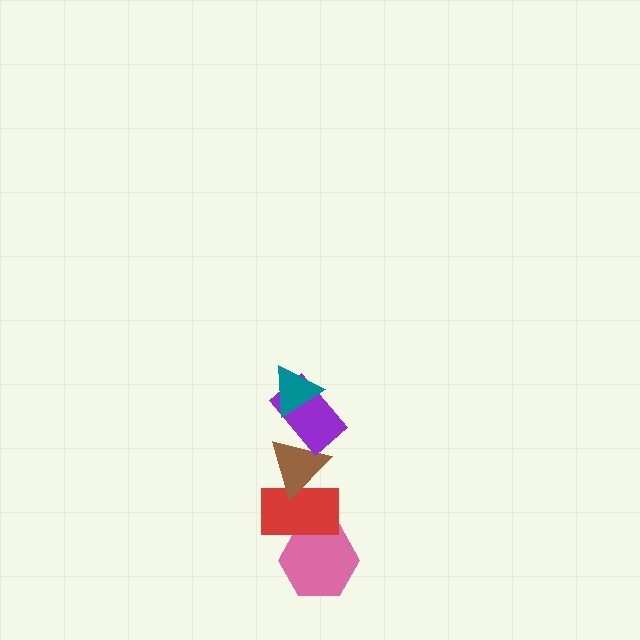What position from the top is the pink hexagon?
The pink hexagon is 5th from the top.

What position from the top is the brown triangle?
The brown triangle is 3rd from the top.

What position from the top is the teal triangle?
The teal triangle is 1st from the top.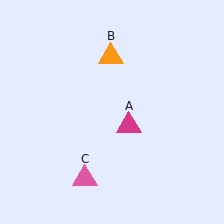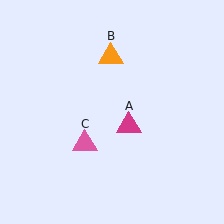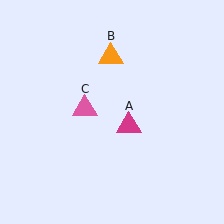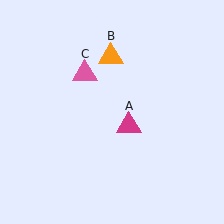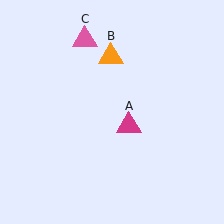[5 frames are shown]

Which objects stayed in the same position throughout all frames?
Magenta triangle (object A) and orange triangle (object B) remained stationary.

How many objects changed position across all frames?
1 object changed position: pink triangle (object C).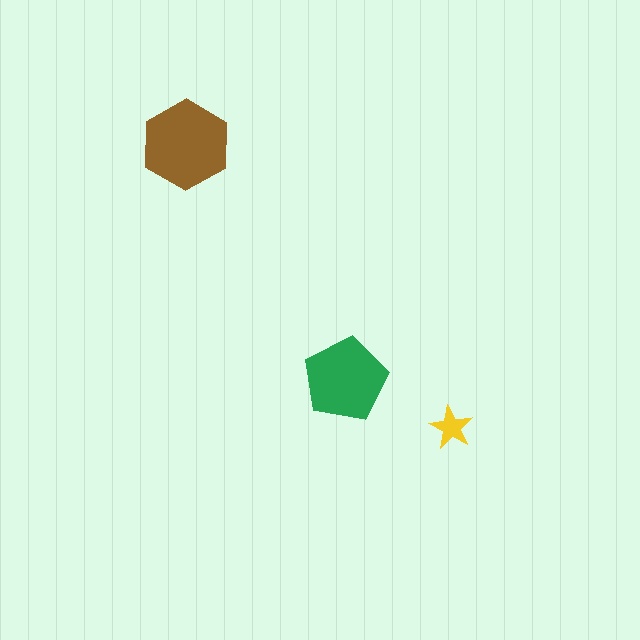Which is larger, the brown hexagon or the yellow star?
The brown hexagon.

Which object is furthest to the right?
The yellow star is rightmost.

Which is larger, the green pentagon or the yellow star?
The green pentagon.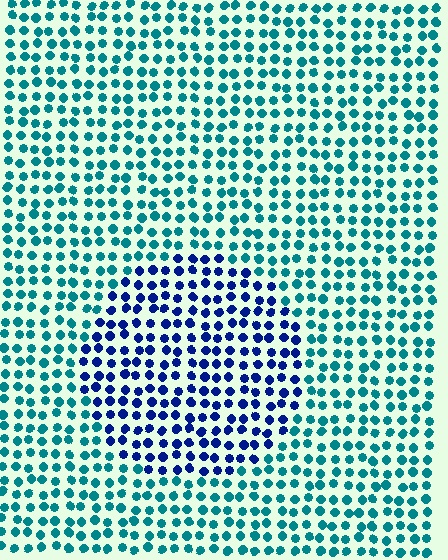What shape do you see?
I see a circle.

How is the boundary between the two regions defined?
The boundary is defined purely by a slight shift in hue (about 48 degrees). Spacing, size, and orientation are identical on both sides.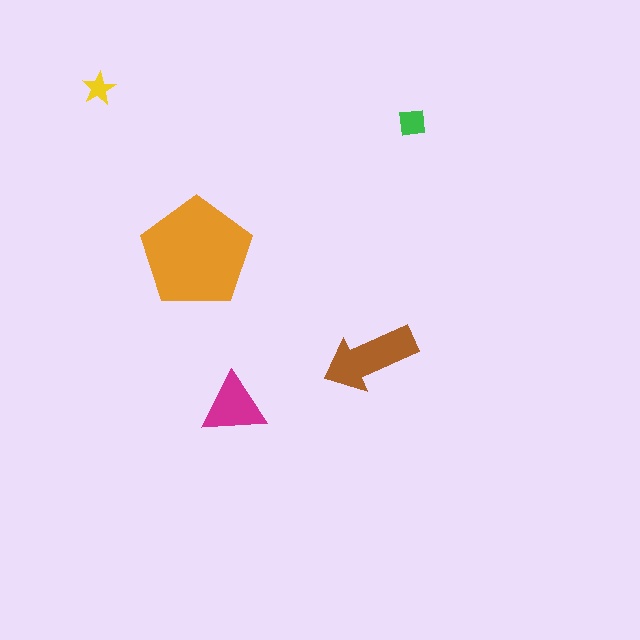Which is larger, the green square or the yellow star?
The green square.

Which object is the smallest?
The yellow star.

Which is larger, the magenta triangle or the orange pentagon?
The orange pentagon.